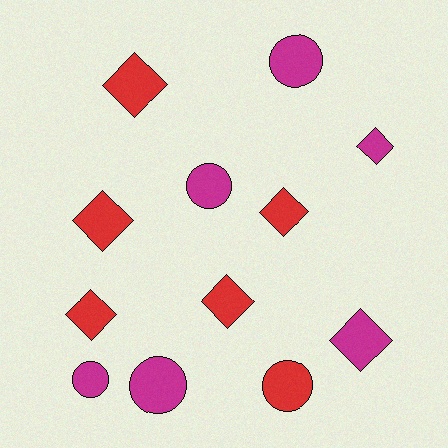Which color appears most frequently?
Magenta, with 6 objects.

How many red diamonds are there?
There are 5 red diamonds.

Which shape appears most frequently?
Diamond, with 7 objects.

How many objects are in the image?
There are 12 objects.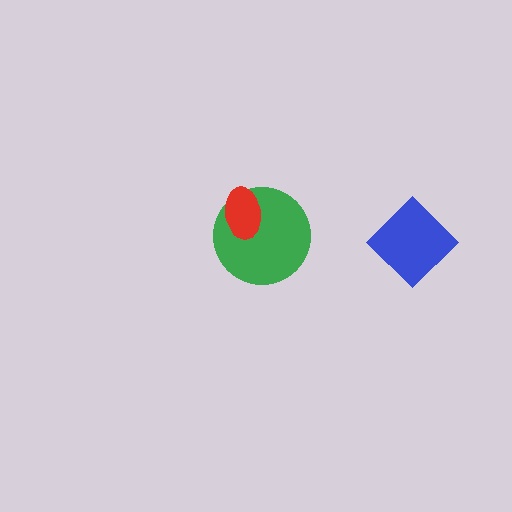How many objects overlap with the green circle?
1 object overlaps with the green circle.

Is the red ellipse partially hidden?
No, no other shape covers it.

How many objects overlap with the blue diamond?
0 objects overlap with the blue diamond.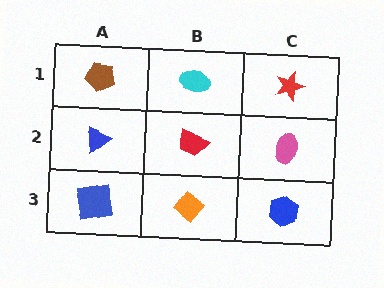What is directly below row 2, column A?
A blue square.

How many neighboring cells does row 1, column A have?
2.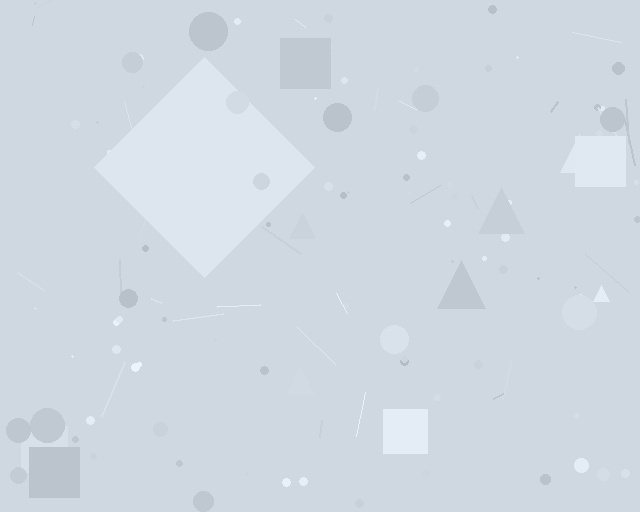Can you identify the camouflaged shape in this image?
The camouflaged shape is a diamond.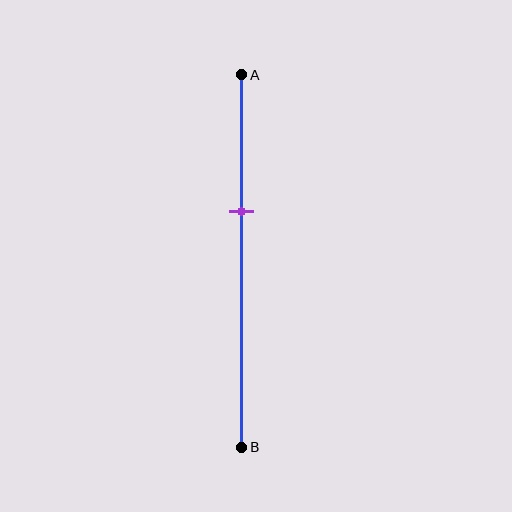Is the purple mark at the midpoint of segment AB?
No, the mark is at about 35% from A, not at the 50% midpoint.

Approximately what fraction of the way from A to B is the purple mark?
The purple mark is approximately 35% of the way from A to B.